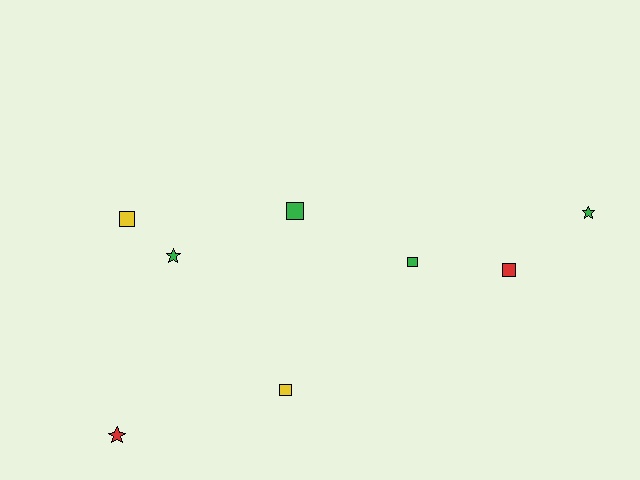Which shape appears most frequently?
Square, with 5 objects.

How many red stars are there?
There is 1 red star.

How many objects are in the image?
There are 8 objects.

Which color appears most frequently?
Green, with 4 objects.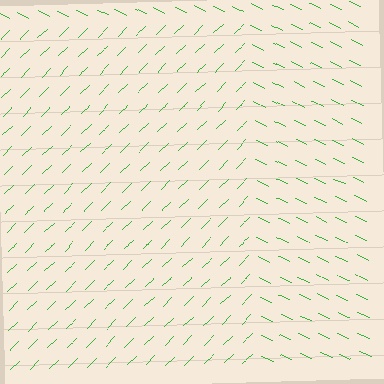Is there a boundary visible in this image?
Yes, there is a texture boundary formed by a change in line orientation.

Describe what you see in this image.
The image is filled with small green line segments. A rectangle region in the image has lines oriented differently from the surrounding lines, creating a visible texture boundary.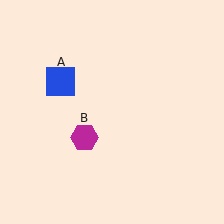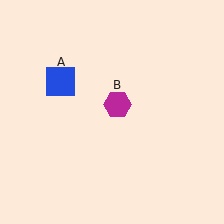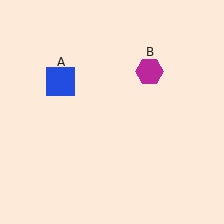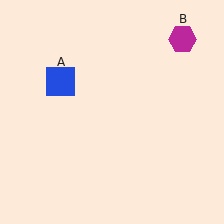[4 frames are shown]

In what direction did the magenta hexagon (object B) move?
The magenta hexagon (object B) moved up and to the right.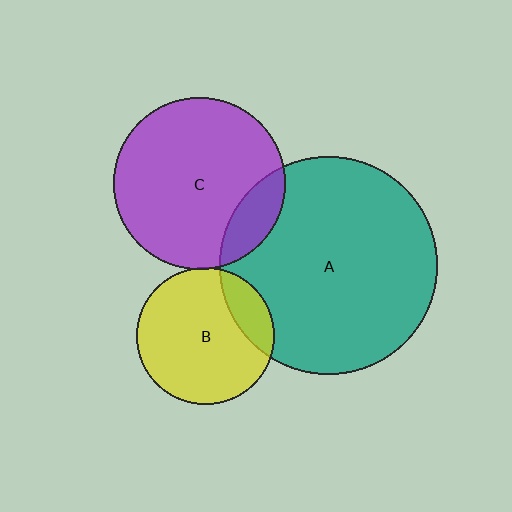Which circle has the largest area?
Circle A (teal).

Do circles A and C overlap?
Yes.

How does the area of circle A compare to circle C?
Approximately 1.6 times.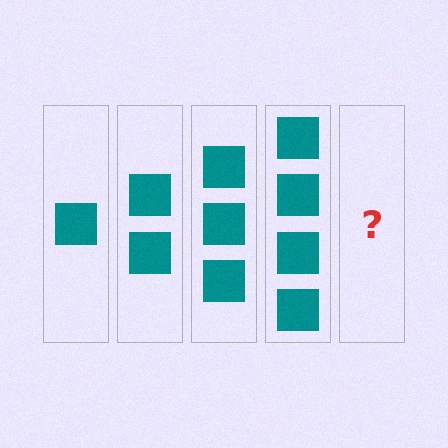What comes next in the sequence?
The next element should be 5 squares.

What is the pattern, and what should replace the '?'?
The pattern is that each step adds one more square. The '?' should be 5 squares.